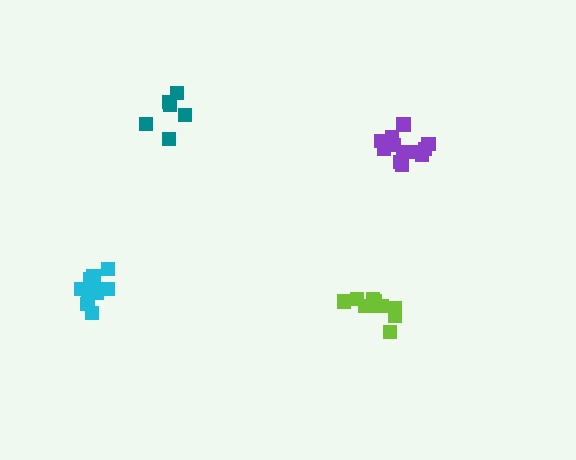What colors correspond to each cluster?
The clusters are colored: purple, teal, cyan, lime.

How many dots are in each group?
Group 1: 12 dots, Group 2: 6 dots, Group 3: 12 dots, Group 4: 10 dots (40 total).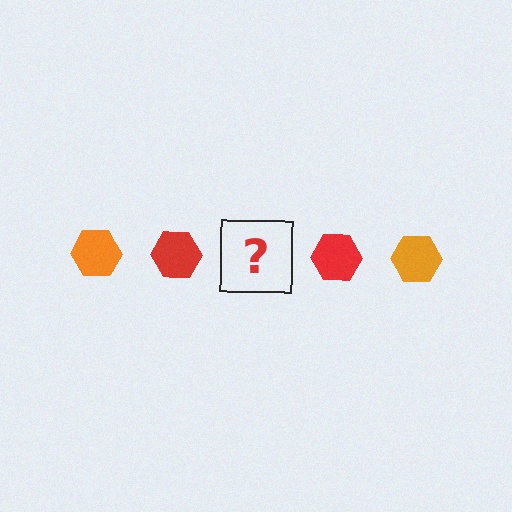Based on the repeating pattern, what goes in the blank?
The blank should be an orange hexagon.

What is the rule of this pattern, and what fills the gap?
The rule is that the pattern cycles through orange, red hexagons. The gap should be filled with an orange hexagon.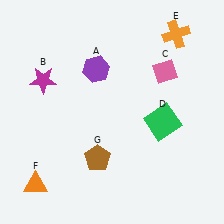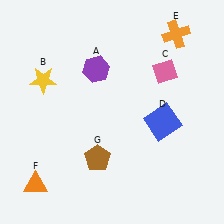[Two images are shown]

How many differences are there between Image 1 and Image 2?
There are 2 differences between the two images.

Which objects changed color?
B changed from magenta to yellow. D changed from green to blue.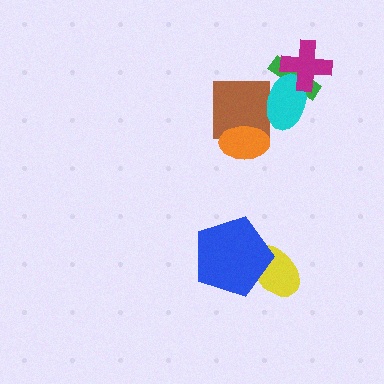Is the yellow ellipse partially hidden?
Yes, it is partially covered by another shape.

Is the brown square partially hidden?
Yes, it is partially covered by another shape.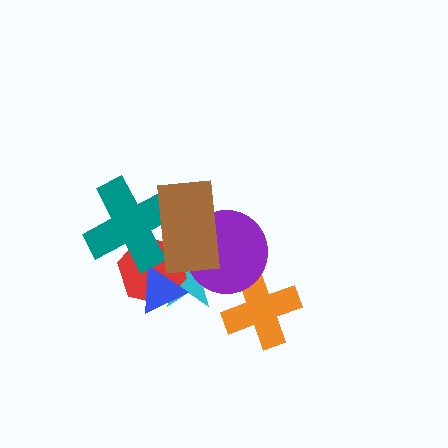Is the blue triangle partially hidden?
No, no other shape covers it.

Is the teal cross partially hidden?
Yes, it is partially covered by another shape.